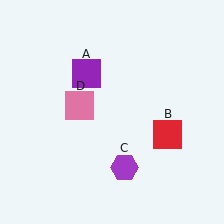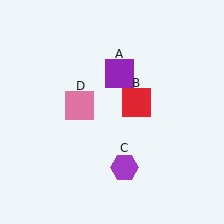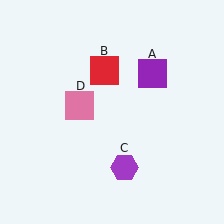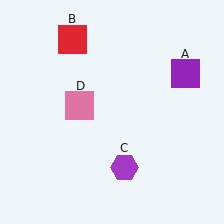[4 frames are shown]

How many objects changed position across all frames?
2 objects changed position: purple square (object A), red square (object B).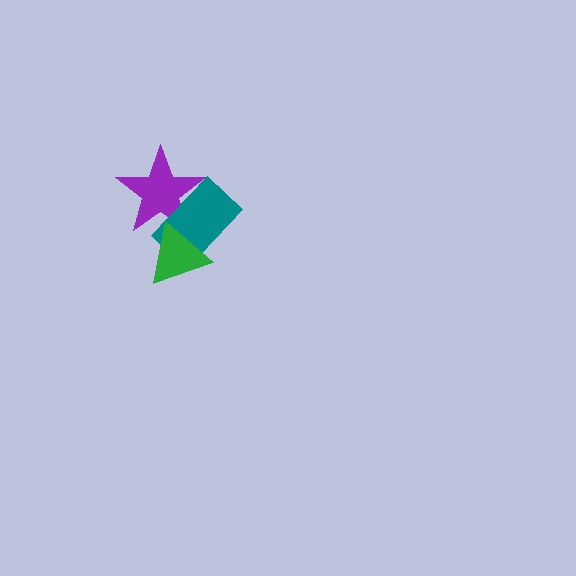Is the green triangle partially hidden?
No, no other shape covers it.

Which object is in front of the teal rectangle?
The green triangle is in front of the teal rectangle.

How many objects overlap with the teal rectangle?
2 objects overlap with the teal rectangle.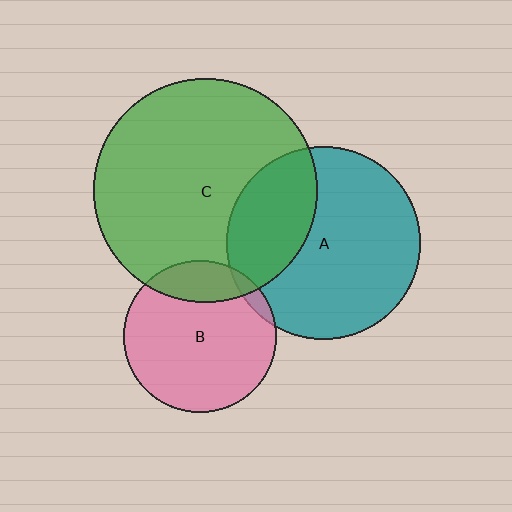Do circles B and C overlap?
Yes.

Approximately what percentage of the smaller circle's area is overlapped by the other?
Approximately 20%.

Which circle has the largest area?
Circle C (green).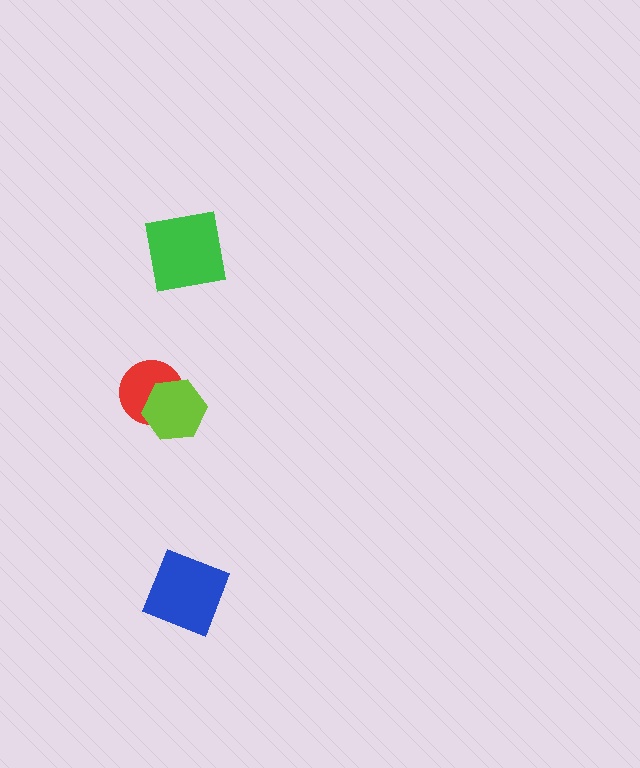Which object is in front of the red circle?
The lime hexagon is in front of the red circle.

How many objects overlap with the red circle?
1 object overlaps with the red circle.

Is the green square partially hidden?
No, no other shape covers it.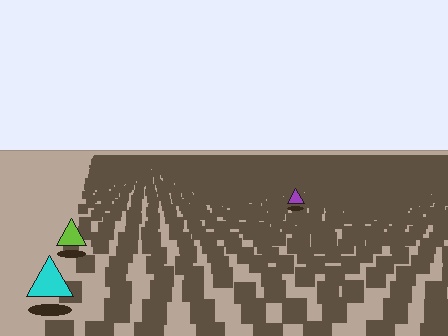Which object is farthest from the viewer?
The purple triangle is farthest from the viewer. It appears smaller and the ground texture around it is denser.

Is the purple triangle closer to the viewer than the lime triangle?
No. The lime triangle is closer — you can tell from the texture gradient: the ground texture is coarser near it.